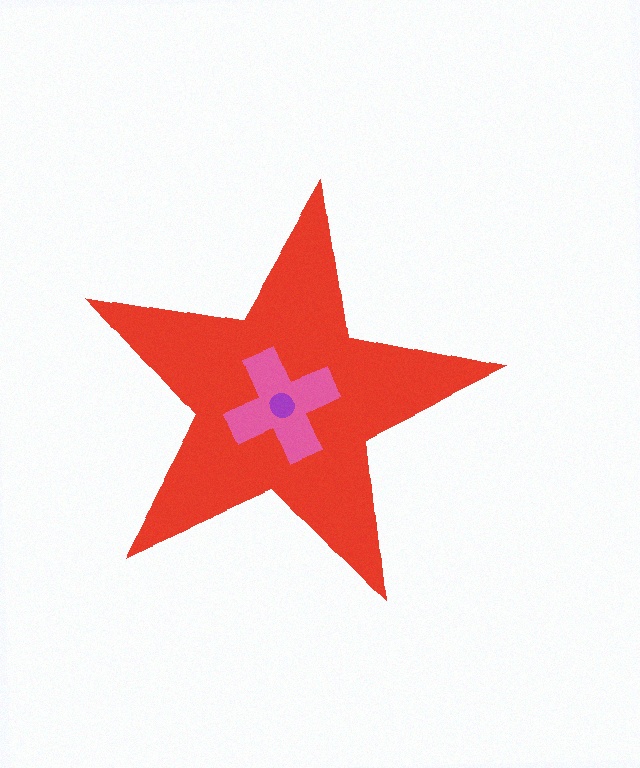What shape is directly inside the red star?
The pink cross.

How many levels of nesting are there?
3.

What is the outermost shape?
The red star.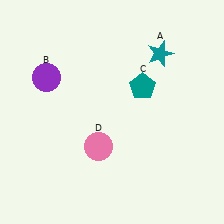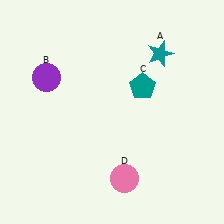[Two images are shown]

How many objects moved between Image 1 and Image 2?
1 object moved between the two images.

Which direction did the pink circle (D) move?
The pink circle (D) moved down.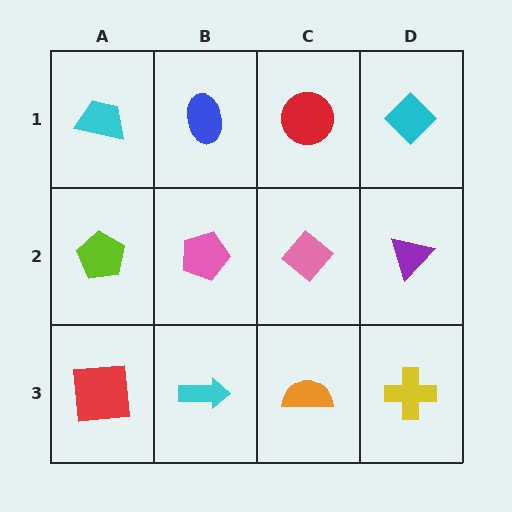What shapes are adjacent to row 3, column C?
A pink diamond (row 2, column C), a cyan arrow (row 3, column B), a yellow cross (row 3, column D).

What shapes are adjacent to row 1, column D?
A purple triangle (row 2, column D), a red circle (row 1, column C).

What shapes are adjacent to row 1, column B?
A pink pentagon (row 2, column B), a cyan trapezoid (row 1, column A), a red circle (row 1, column C).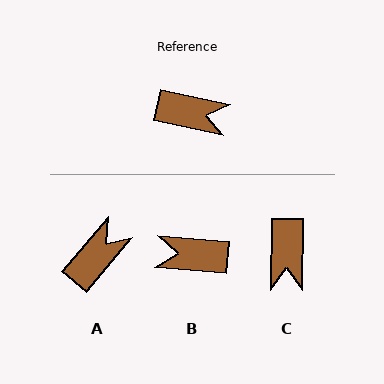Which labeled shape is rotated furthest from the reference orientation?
B, about 173 degrees away.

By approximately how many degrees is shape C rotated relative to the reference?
Approximately 78 degrees clockwise.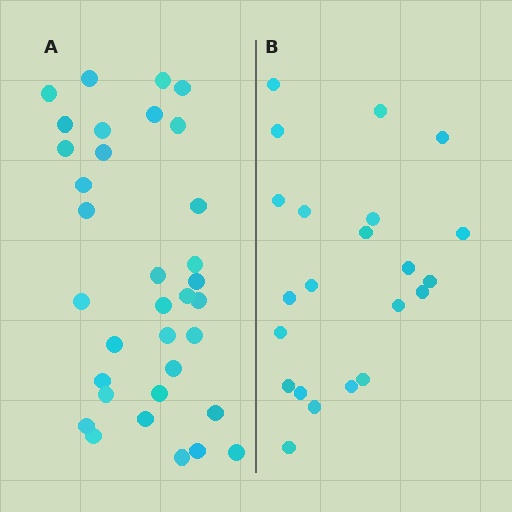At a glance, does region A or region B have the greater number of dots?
Region A (the left region) has more dots.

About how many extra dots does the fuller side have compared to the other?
Region A has roughly 12 or so more dots than region B.